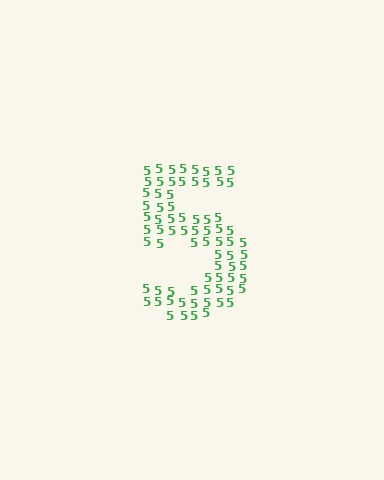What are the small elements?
The small elements are digit 5's.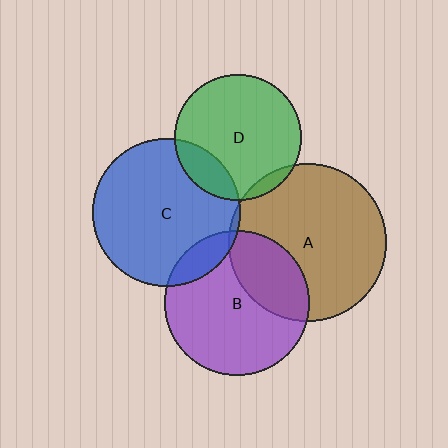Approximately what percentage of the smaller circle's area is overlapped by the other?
Approximately 5%.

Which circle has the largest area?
Circle A (brown).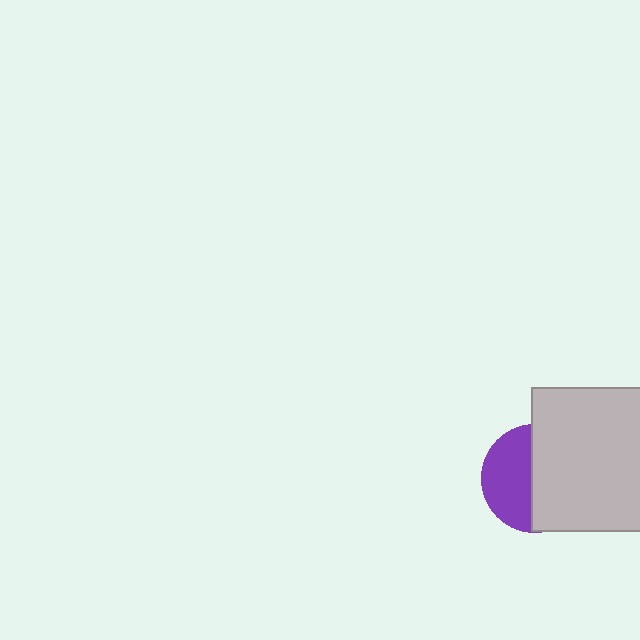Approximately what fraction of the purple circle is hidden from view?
Roughly 54% of the purple circle is hidden behind the light gray square.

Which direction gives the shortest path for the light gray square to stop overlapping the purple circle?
Moving right gives the shortest separation.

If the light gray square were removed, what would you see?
You would see the complete purple circle.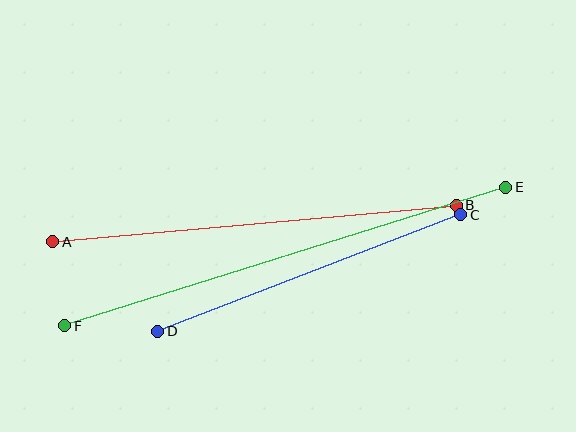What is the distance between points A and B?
The distance is approximately 405 pixels.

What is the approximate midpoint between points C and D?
The midpoint is at approximately (309, 273) pixels.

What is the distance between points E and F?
The distance is approximately 462 pixels.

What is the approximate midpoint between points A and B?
The midpoint is at approximately (254, 224) pixels.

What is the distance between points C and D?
The distance is approximately 324 pixels.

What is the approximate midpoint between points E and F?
The midpoint is at approximately (285, 257) pixels.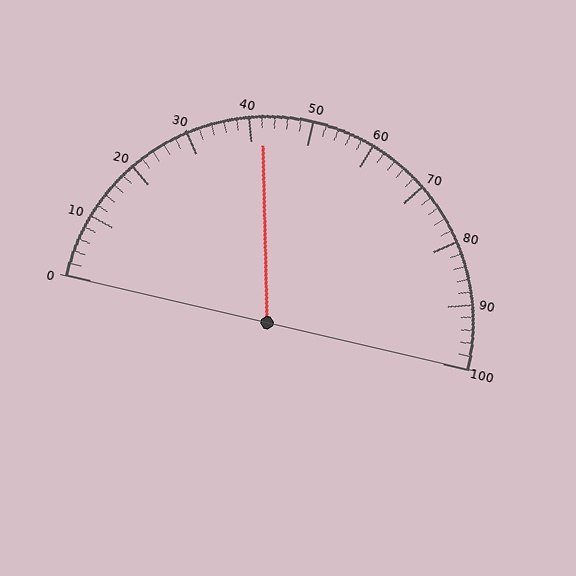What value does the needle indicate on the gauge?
The needle indicates approximately 42.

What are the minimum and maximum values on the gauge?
The gauge ranges from 0 to 100.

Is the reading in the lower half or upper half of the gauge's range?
The reading is in the lower half of the range (0 to 100).